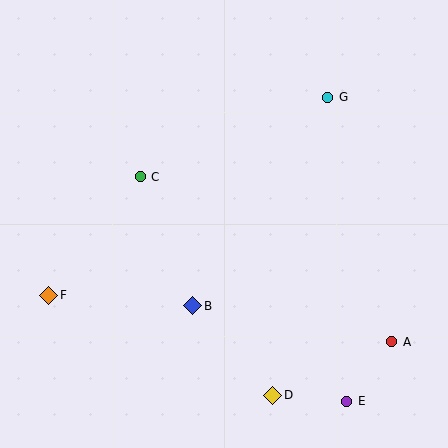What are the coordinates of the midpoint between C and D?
The midpoint between C and D is at (207, 286).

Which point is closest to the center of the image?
Point B at (193, 306) is closest to the center.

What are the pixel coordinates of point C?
Point C is at (140, 177).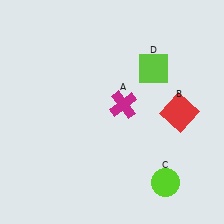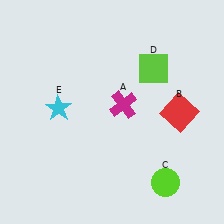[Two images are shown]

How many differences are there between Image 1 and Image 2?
There is 1 difference between the two images.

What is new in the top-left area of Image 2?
A cyan star (E) was added in the top-left area of Image 2.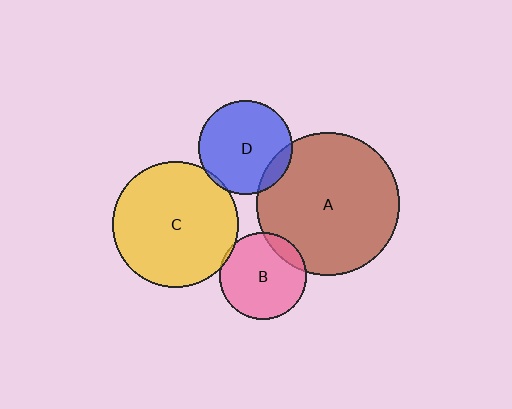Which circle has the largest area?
Circle A (brown).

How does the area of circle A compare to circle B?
Approximately 2.7 times.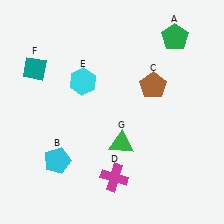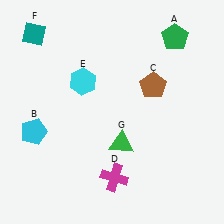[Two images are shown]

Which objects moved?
The objects that moved are: the cyan pentagon (B), the teal diamond (F).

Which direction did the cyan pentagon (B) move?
The cyan pentagon (B) moved up.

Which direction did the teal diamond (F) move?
The teal diamond (F) moved up.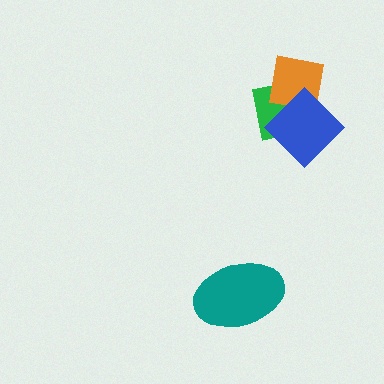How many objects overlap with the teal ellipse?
0 objects overlap with the teal ellipse.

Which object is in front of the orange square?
The blue diamond is in front of the orange square.